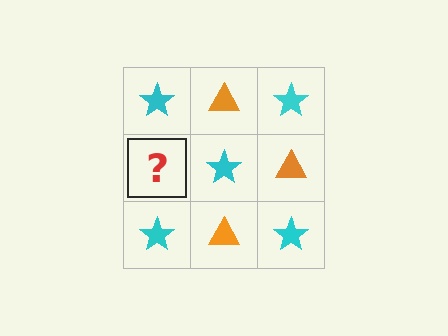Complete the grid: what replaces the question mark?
The question mark should be replaced with an orange triangle.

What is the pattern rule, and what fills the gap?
The rule is that it alternates cyan star and orange triangle in a checkerboard pattern. The gap should be filled with an orange triangle.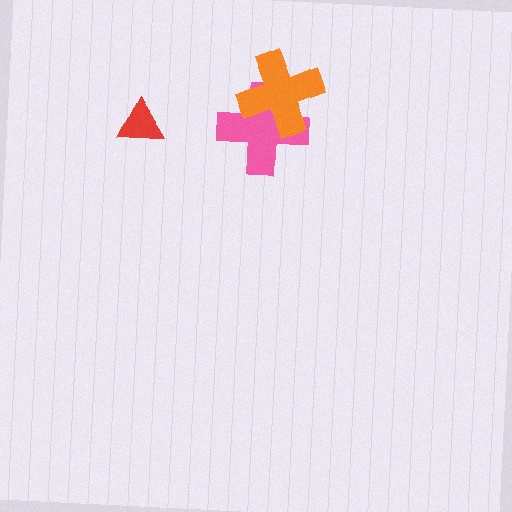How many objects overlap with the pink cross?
1 object overlaps with the pink cross.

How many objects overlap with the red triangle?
0 objects overlap with the red triangle.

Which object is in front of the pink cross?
The orange cross is in front of the pink cross.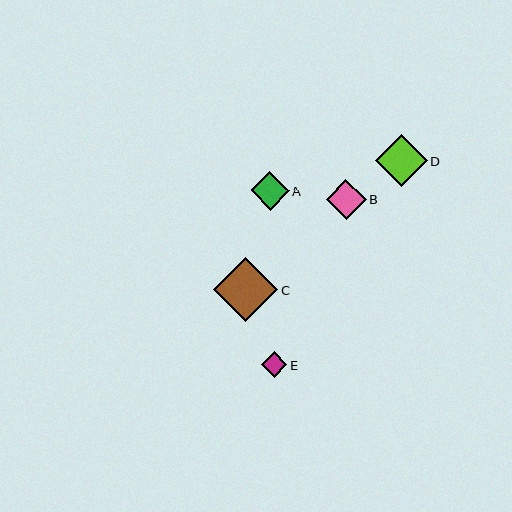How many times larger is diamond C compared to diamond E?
Diamond C is approximately 2.5 times the size of diamond E.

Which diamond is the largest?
Diamond C is the largest with a size of approximately 64 pixels.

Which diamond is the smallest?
Diamond E is the smallest with a size of approximately 26 pixels.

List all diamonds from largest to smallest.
From largest to smallest: C, D, B, A, E.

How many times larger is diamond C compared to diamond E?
Diamond C is approximately 2.5 times the size of diamond E.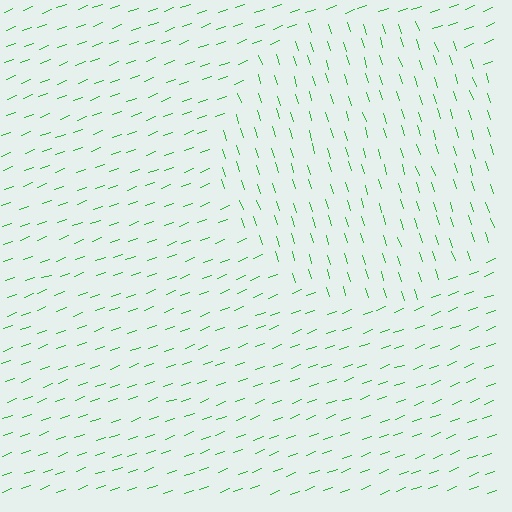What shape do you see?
I see a circle.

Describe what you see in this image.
The image is filled with small green line segments. A circle region in the image has lines oriented differently from the surrounding lines, creating a visible texture boundary.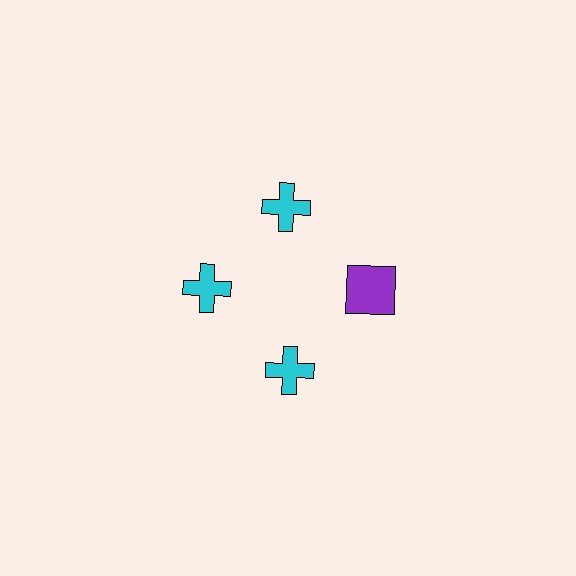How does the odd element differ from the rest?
It differs in both color (purple instead of cyan) and shape (square instead of cross).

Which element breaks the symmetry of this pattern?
The purple square at roughly the 3 o'clock position breaks the symmetry. All other shapes are cyan crosses.